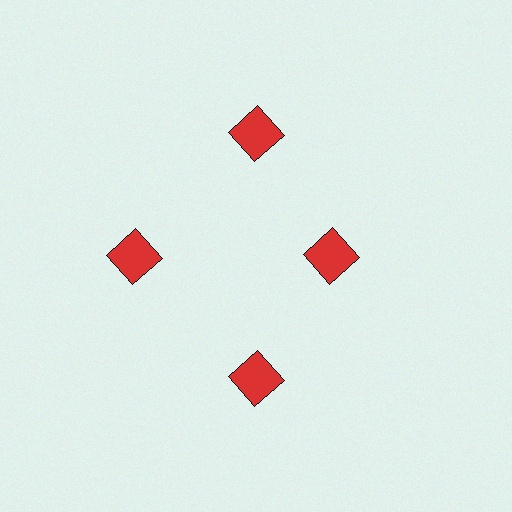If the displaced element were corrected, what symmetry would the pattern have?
It would have 4-fold rotational symmetry — the pattern would map onto itself every 90 degrees.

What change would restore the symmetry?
The symmetry would be restored by moving it outward, back onto the ring so that all 4 squares sit at equal angles and equal distance from the center.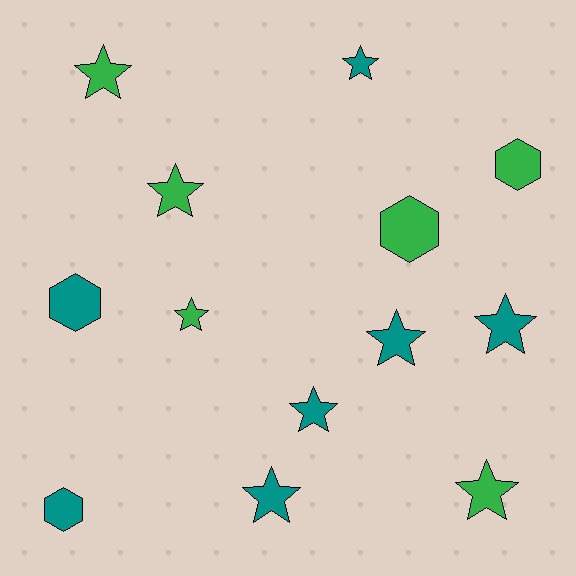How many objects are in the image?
There are 13 objects.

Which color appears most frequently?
Teal, with 7 objects.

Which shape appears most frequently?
Star, with 9 objects.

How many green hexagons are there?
There are 2 green hexagons.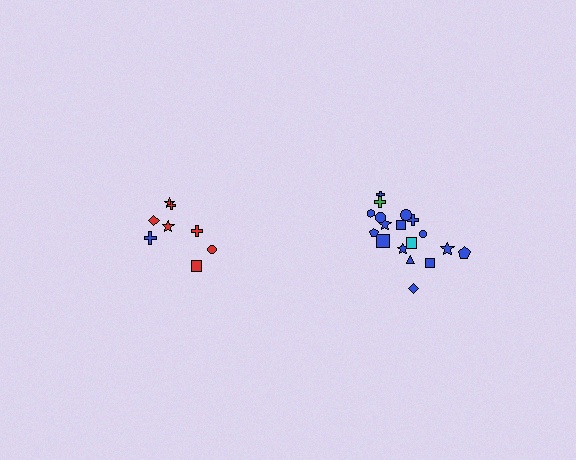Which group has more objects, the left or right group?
The right group.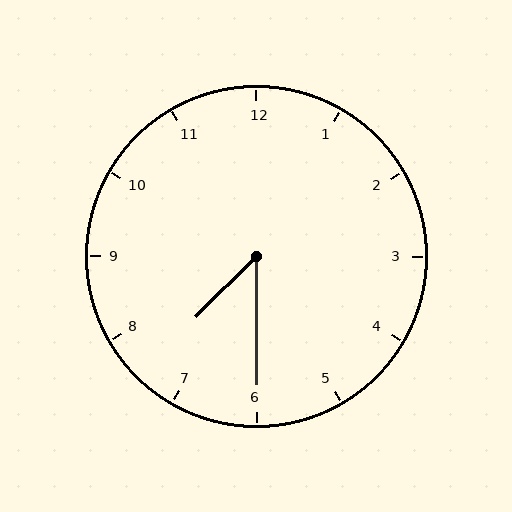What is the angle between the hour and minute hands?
Approximately 45 degrees.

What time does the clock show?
7:30.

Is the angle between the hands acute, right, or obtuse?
It is acute.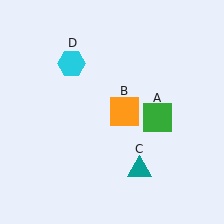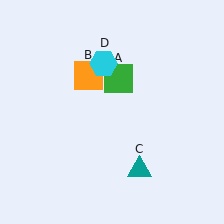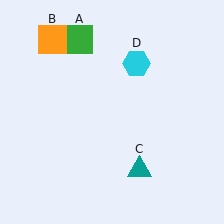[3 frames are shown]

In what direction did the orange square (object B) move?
The orange square (object B) moved up and to the left.